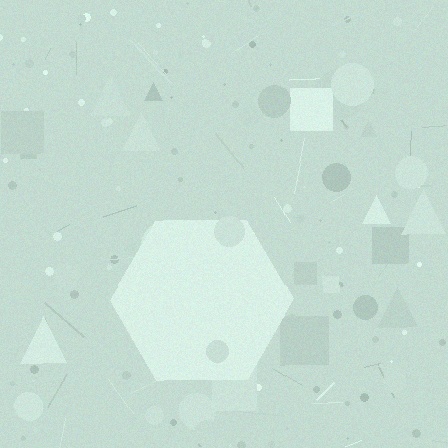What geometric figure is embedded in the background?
A hexagon is embedded in the background.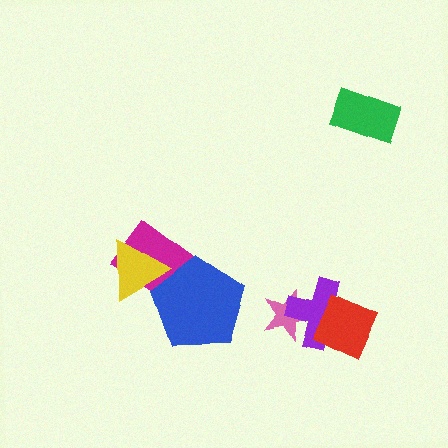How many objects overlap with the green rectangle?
0 objects overlap with the green rectangle.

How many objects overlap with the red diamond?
1 object overlaps with the red diamond.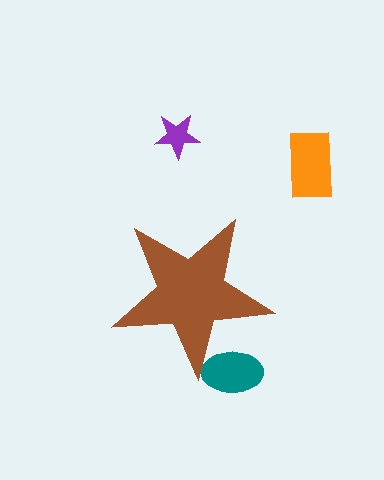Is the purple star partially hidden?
No, the purple star is fully visible.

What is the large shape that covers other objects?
A brown star.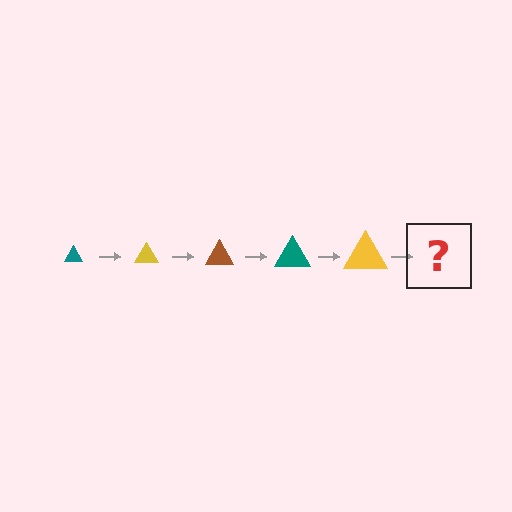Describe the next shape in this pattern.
It should be a brown triangle, larger than the previous one.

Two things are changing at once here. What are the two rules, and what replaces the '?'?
The two rules are that the triangle grows larger each step and the color cycles through teal, yellow, and brown. The '?' should be a brown triangle, larger than the previous one.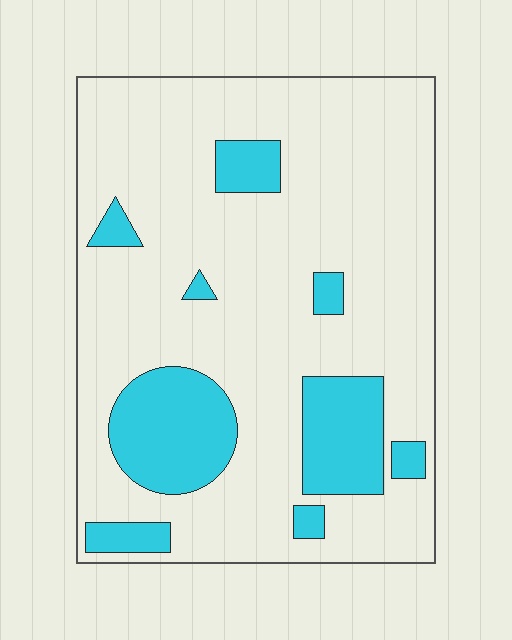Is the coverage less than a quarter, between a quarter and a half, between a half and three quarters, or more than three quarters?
Less than a quarter.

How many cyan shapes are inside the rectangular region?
9.